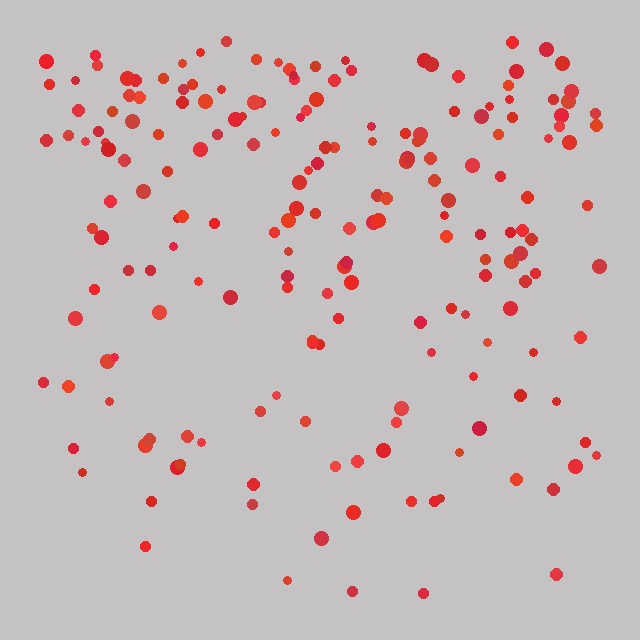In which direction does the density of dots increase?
From bottom to top, with the top side densest.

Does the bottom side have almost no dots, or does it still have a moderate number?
Still a moderate number, just noticeably fewer than the top.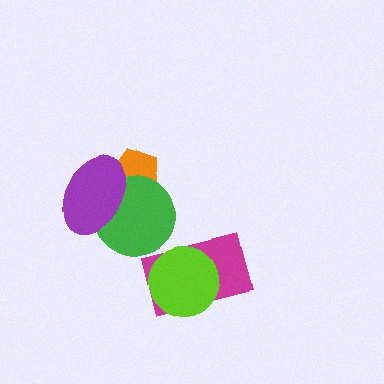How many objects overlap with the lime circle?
1 object overlaps with the lime circle.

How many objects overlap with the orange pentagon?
2 objects overlap with the orange pentagon.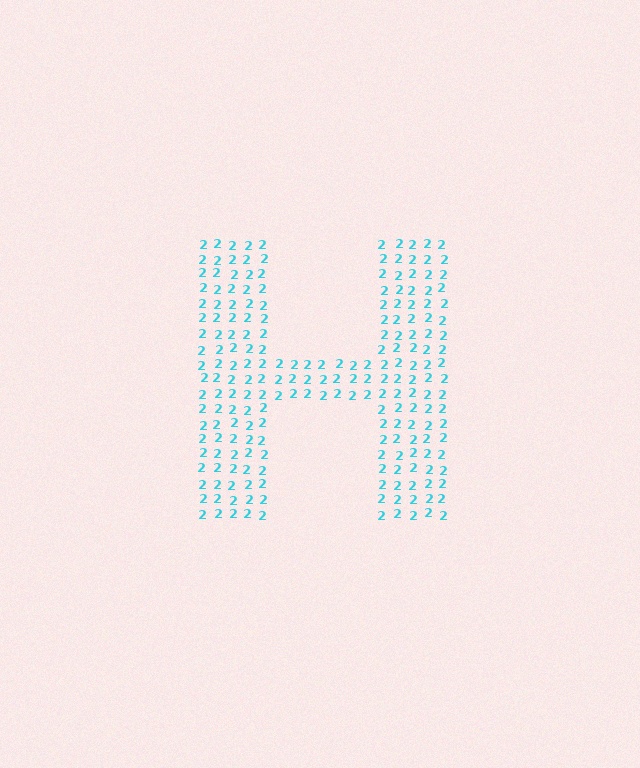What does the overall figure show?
The overall figure shows the letter H.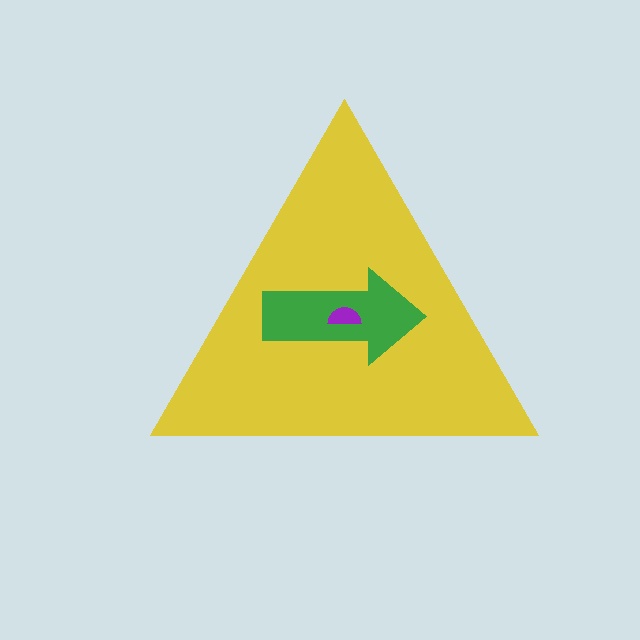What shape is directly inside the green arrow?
The purple semicircle.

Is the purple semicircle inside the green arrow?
Yes.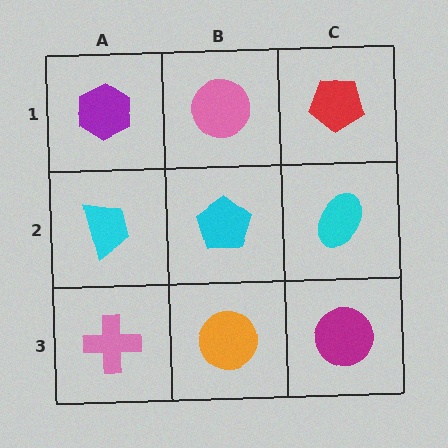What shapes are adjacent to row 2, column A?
A purple hexagon (row 1, column A), a pink cross (row 3, column A), a cyan pentagon (row 2, column B).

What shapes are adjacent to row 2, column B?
A pink circle (row 1, column B), an orange circle (row 3, column B), a cyan trapezoid (row 2, column A), a cyan ellipse (row 2, column C).